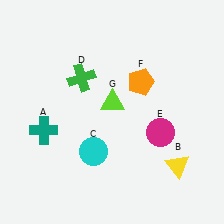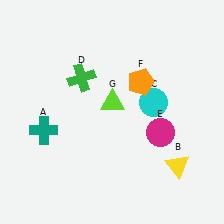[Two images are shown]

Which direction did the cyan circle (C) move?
The cyan circle (C) moved right.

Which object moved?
The cyan circle (C) moved right.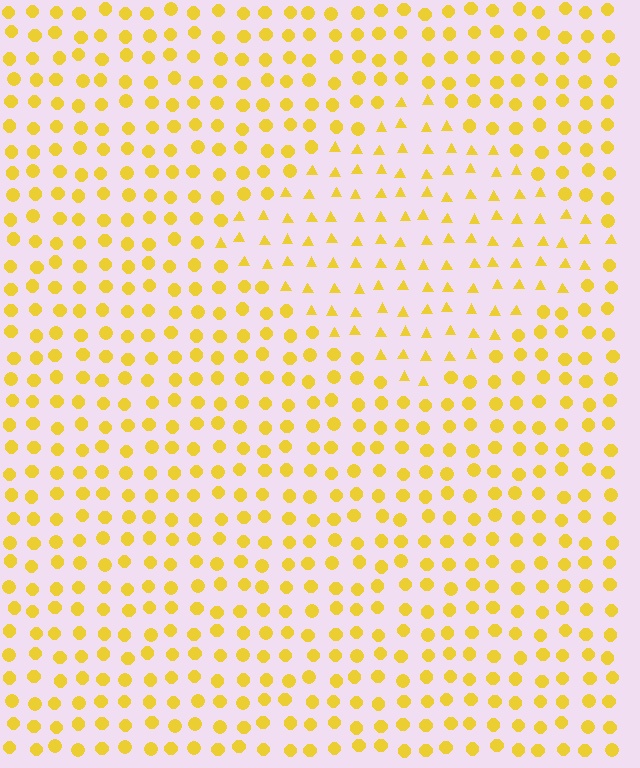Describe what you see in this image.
The image is filled with small yellow elements arranged in a uniform grid. A diamond-shaped region contains triangles, while the surrounding area contains circles. The boundary is defined purely by the change in element shape.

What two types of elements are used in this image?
The image uses triangles inside the diamond region and circles outside it.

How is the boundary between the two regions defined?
The boundary is defined by a change in element shape: triangles inside vs. circles outside. All elements share the same color and spacing.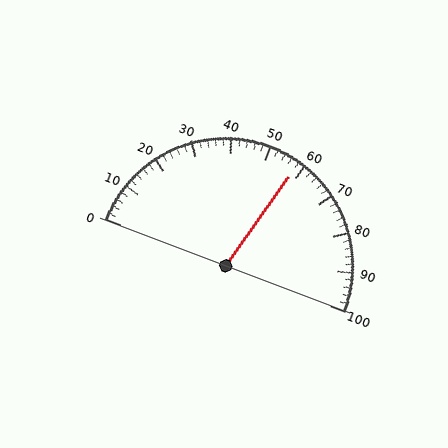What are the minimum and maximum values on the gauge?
The gauge ranges from 0 to 100.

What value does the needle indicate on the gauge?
The needle indicates approximately 58.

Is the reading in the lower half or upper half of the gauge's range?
The reading is in the upper half of the range (0 to 100).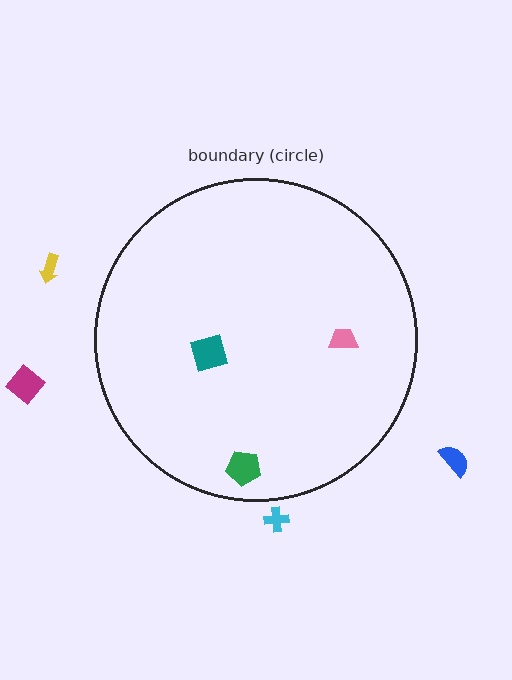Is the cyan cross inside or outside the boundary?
Outside.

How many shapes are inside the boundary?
3 inside, 4 outside.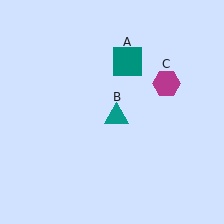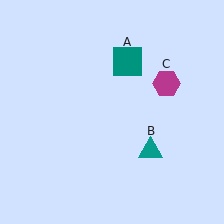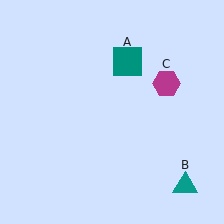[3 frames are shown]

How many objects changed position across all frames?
1 object changed position: teal triangle (object B).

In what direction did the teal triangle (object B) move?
The teal triangle (object B) moved down and to the right.